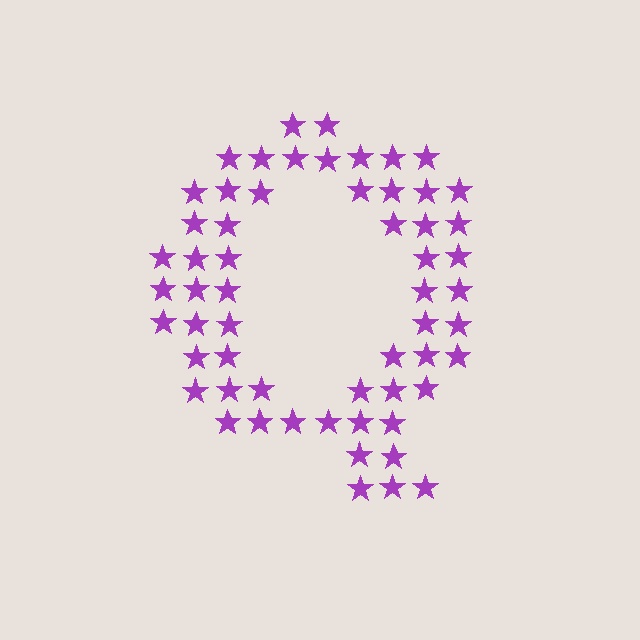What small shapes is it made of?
It is made of small stars.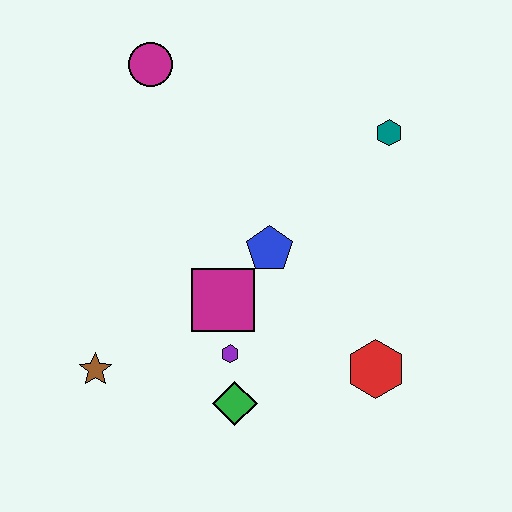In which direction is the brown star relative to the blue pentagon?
The brown star is to the left of the blue pentagon.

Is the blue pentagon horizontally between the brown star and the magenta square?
No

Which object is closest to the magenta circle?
The blue pentagon is closest to the magenta circle.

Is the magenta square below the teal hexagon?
Yes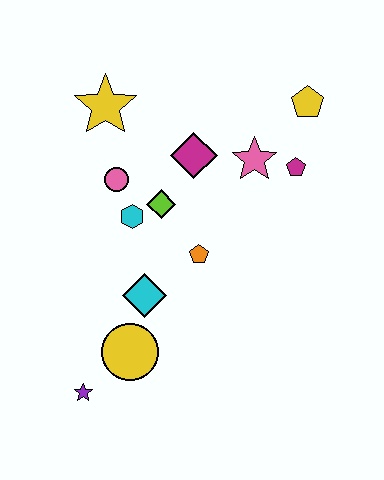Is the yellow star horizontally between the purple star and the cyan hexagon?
Yes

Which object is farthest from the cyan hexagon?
The yellow pentagon is farthest from the cyan hexagon.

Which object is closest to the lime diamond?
The cyan hexagon is closest to the lime diamond.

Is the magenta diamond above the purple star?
Yes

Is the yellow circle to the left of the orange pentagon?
Yes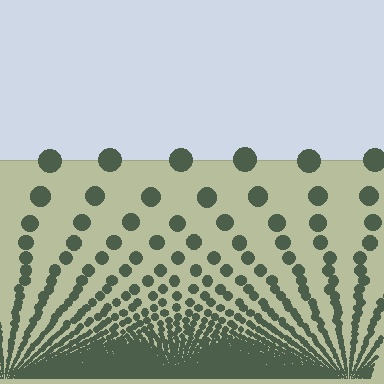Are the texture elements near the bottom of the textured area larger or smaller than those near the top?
Smaller. The gradient is inverted — elements near the bottom are smaller and denser.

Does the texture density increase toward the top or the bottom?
Density increases toward the bottom.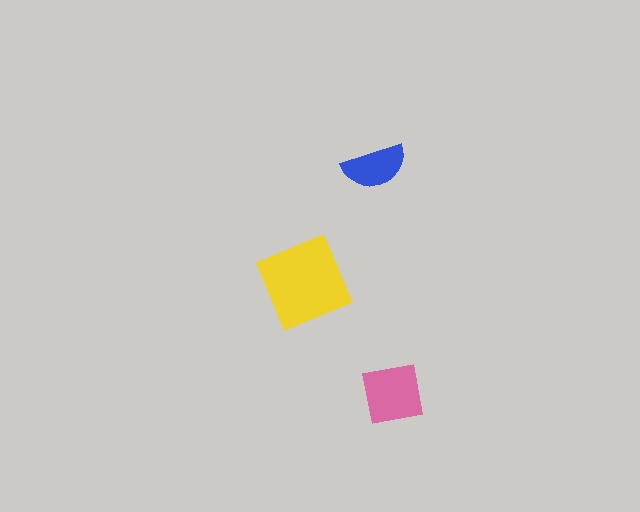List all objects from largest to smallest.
The yellow diamond, the pink square, the blue semicircle.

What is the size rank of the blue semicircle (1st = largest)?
3rd.